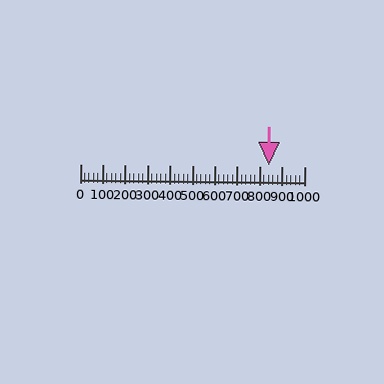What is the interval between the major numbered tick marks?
The major tick marks are spaced 100 units apart.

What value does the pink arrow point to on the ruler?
The pink arrow points to approximately 840.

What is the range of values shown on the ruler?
The ruler shows values from 0 to 1000.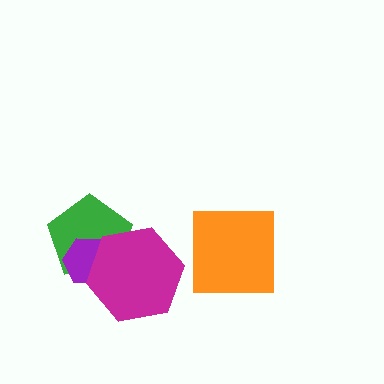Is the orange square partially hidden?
No, no other shape covers it.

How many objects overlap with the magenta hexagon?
2 objects overlap with the magenta hexagon.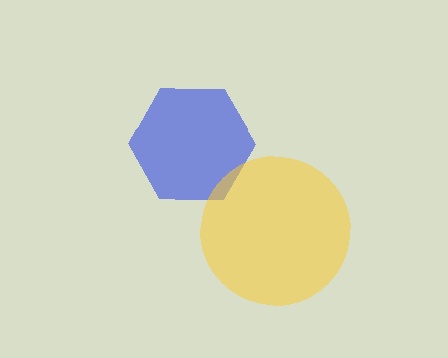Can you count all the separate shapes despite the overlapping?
Yes, there are 2 separate shapes.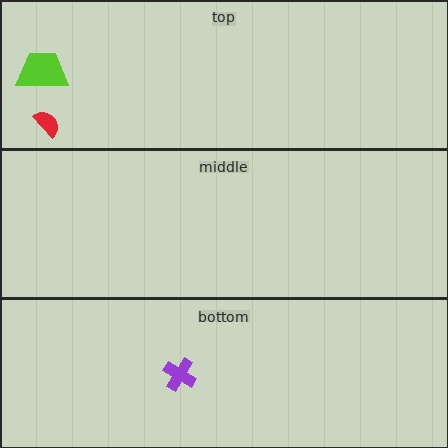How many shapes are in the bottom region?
1.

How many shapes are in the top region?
2.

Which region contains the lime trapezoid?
The top region.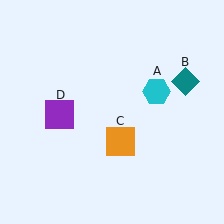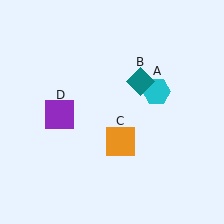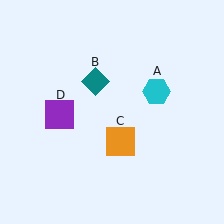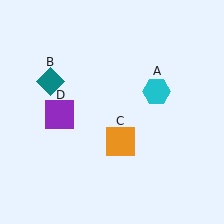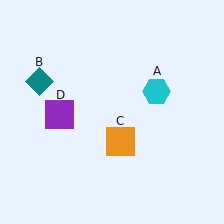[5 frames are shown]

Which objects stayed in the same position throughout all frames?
Cyan hexagon (object A) and orange square (object C) and purple square (object D) remained stationary.